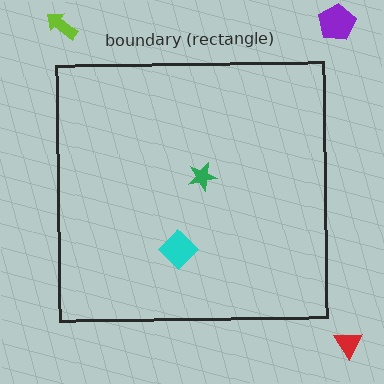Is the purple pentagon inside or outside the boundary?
Outside.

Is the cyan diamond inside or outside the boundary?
Inside.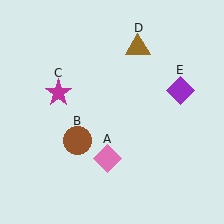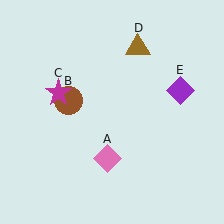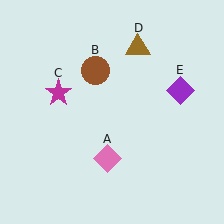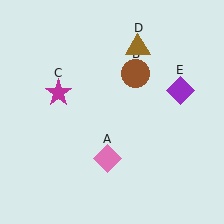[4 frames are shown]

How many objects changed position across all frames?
1 object changed position: brown circle (object B).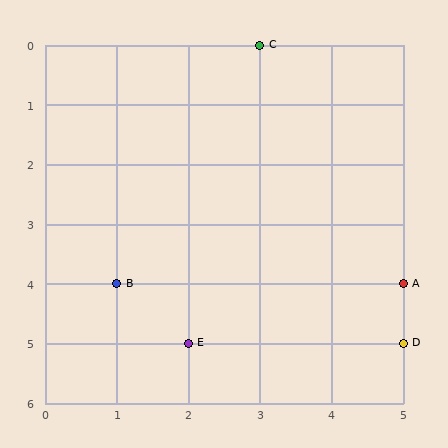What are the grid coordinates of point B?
Point B is at grid coordinates (1, 4).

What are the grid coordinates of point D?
Point D is at grid coordinates (5, 5).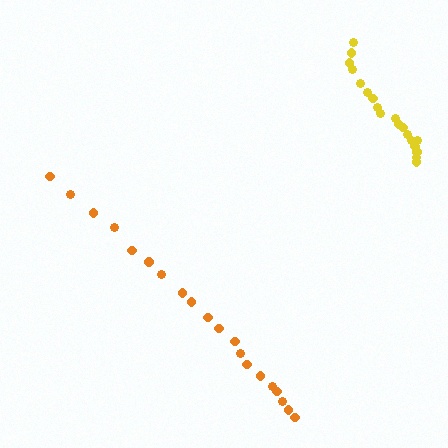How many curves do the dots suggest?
There are 2 distinct paths.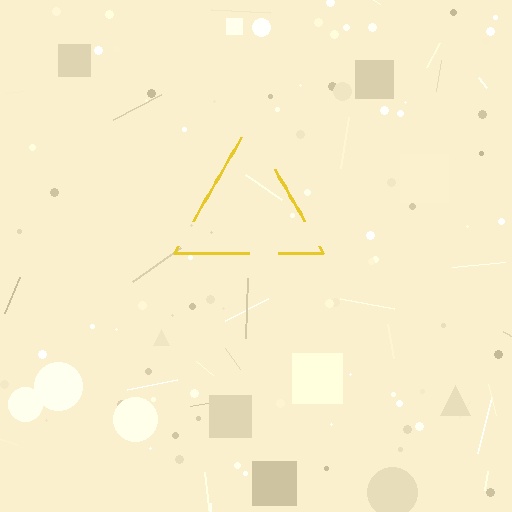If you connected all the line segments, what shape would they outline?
They would outline a triangle.